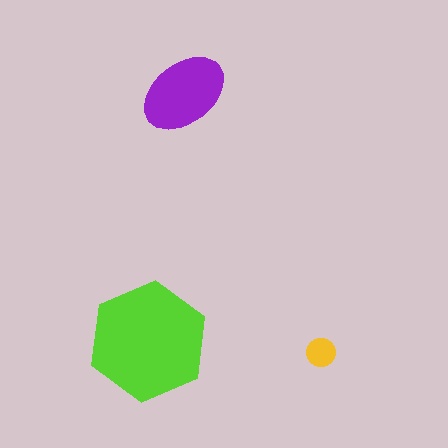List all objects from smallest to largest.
The yellow circle, the purple ellipse, the lime hexagon.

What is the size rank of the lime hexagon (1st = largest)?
1st.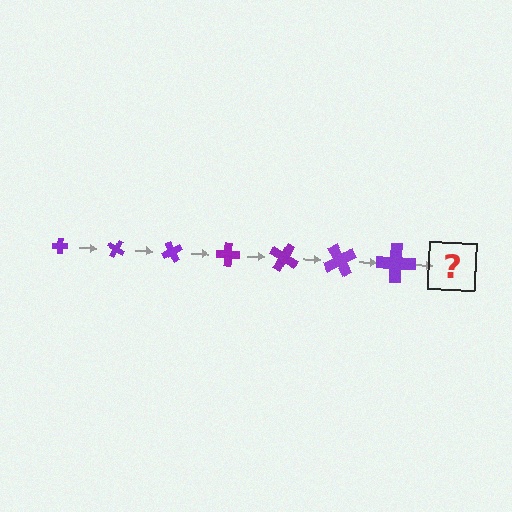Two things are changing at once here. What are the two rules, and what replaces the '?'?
The two rules are that the cross grows larger each step and it rotates 30 degrees each step. The '?' should be a cross, larger than the previous one and rotated 210 degrees from the start.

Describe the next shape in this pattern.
It should be a cross, larger than the previous one and rotated 210 degrees from the start.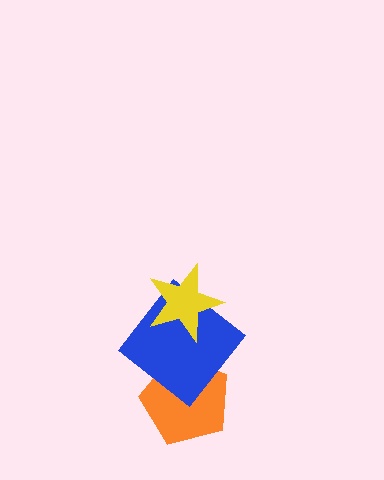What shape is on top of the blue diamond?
The yellow star is on top of the blue diamond.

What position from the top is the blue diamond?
The blue diamond is 2nd from the top.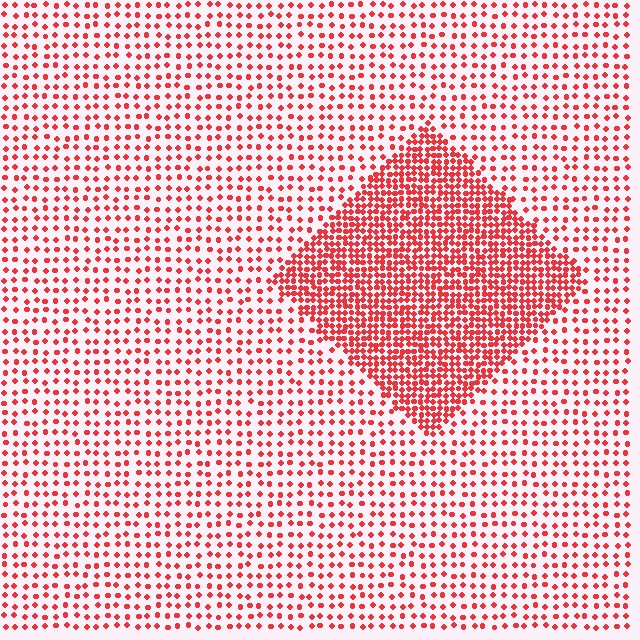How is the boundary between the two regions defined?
The boundary is defined by a change in element density (approximately 2.6x ratio). All elements are the same color, size, and shape.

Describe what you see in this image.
The image contains small red elements arranged at two different densities. A diamond-shaped region is visible where the elements are more densely packed than the surrounding area.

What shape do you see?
I see a diamond.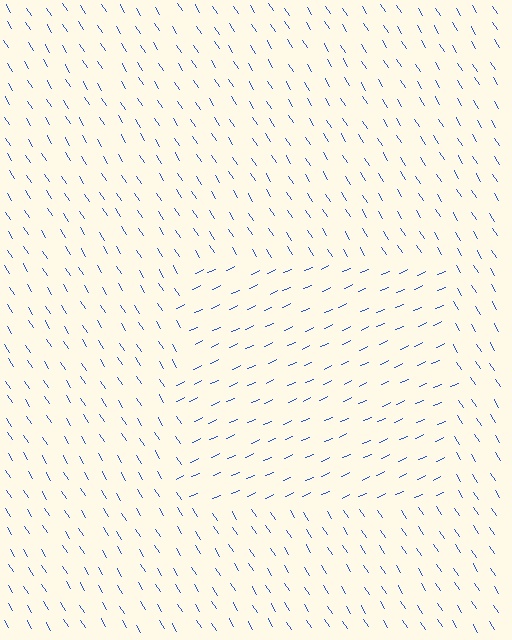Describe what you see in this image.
The image is filled with small blue line segments. A rectangle region in the image has lines oriented differently from the surrounding lines, creating a visible texture boundary.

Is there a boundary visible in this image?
Yes, there is a texture boundary formed by a change in line orientation.